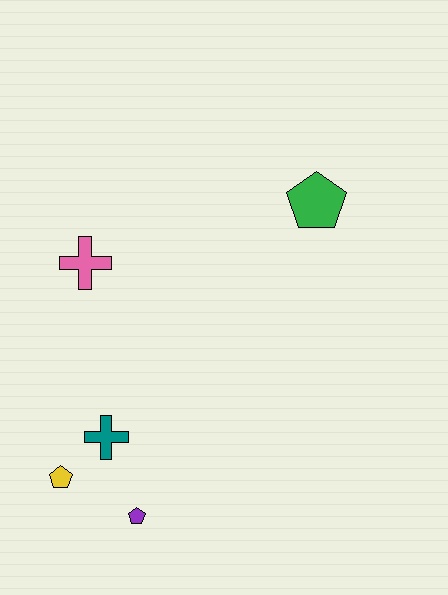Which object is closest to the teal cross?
The yellow pentagon is closest to the teal cross.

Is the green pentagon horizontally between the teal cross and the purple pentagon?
No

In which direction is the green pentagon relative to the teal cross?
The green pentagon is above the teal cross.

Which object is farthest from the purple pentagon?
The green pentagon is farthest from the purple pentagon.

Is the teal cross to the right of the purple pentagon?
No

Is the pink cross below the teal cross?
No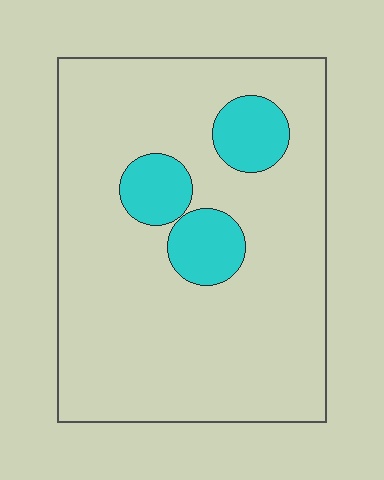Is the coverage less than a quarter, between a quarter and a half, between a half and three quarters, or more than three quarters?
Less than a quarter.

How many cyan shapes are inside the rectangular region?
3.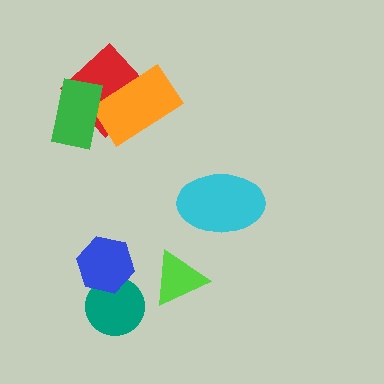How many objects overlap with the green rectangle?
2 objects overlap with the green rectangle.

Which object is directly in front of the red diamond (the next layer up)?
The orange rectangle is directly in front of the red diamond.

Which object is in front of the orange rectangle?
The green rectangle is in front of the orange rectangle.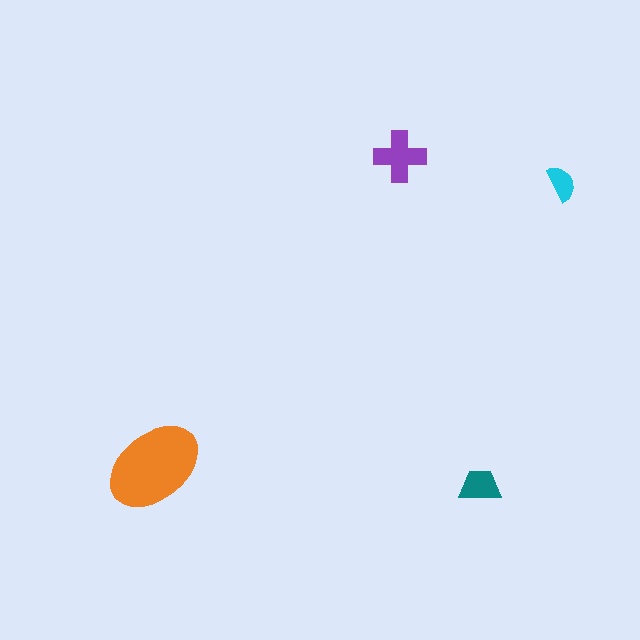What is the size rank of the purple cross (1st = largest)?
2nd.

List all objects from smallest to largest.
The cyan semicircle, the teal trapezoid, the purple cross, the orange ellipse.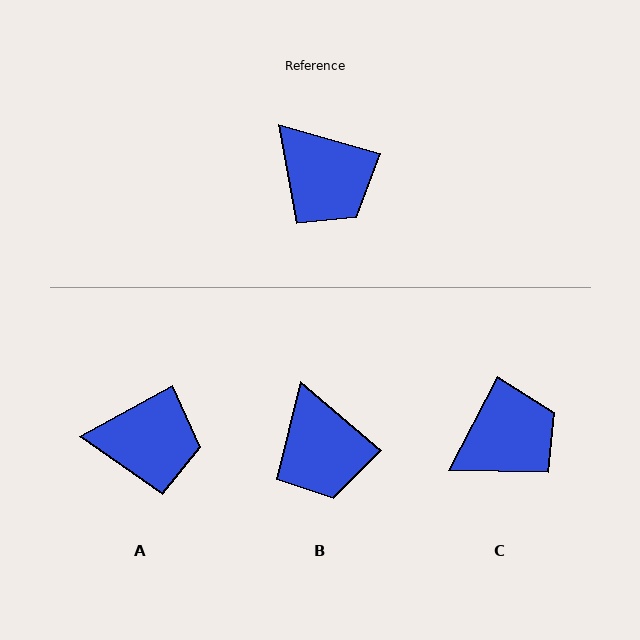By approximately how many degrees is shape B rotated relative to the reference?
Approximately 24 degrees clockwise.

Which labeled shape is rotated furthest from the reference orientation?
C, about 78 degrees away.